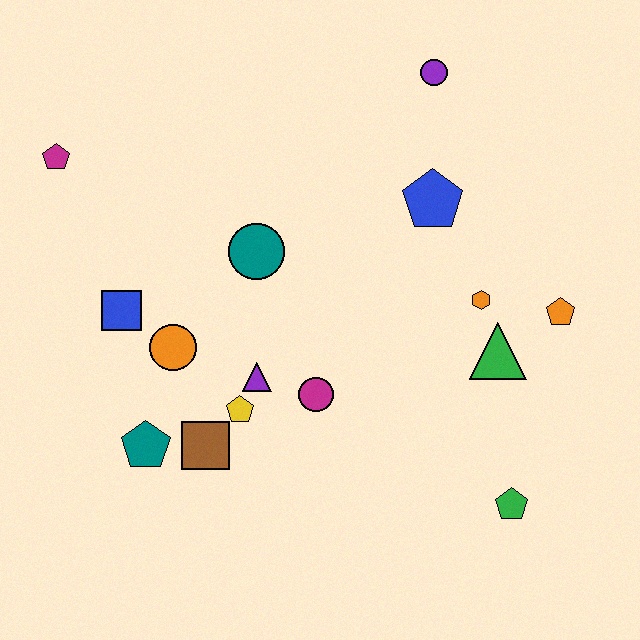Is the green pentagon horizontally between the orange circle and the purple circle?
No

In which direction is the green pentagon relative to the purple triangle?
The green pentagon is to the right of the purple triangle.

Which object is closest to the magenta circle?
The purple triangle is closest to the magenta circle.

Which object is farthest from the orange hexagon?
The magenta pentagon is farthest from the orange hexagon.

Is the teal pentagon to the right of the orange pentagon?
No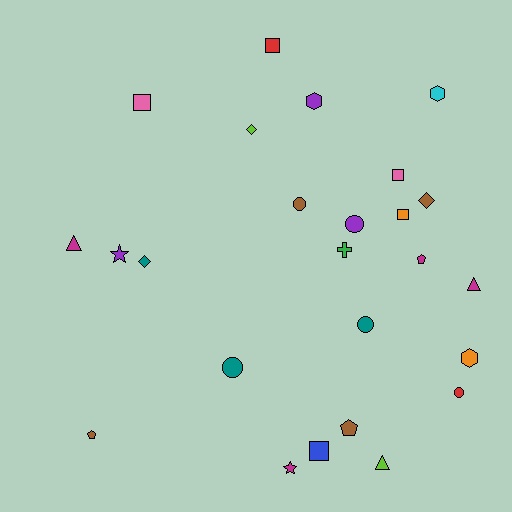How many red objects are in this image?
There are 2 red objects.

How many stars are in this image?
There are 2 stars.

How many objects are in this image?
There are 25 objects.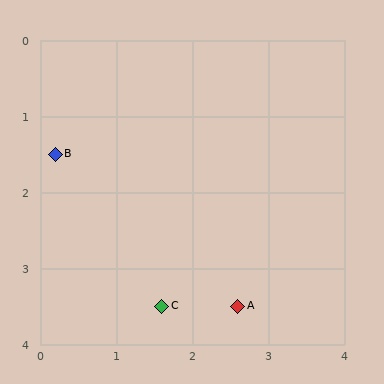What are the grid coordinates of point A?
Point A is at approximately (2.6, 3.5).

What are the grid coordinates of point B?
Point B is at approximately (0.2, 1.5).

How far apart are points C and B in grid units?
Points C and B are about 2.4 grid units apart.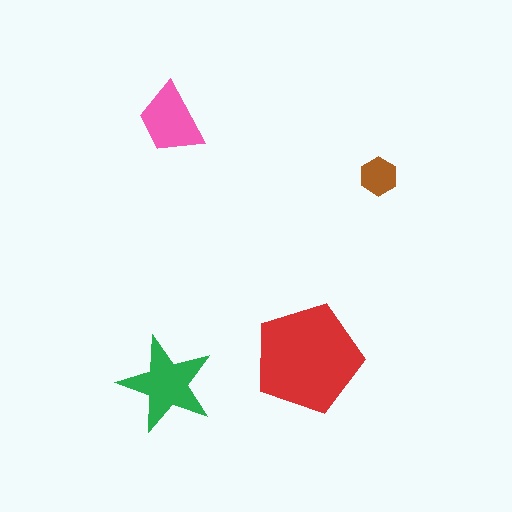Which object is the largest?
The red pentagon.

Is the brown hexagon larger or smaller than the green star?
Smaller.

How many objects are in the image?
There are 4 objects in the image.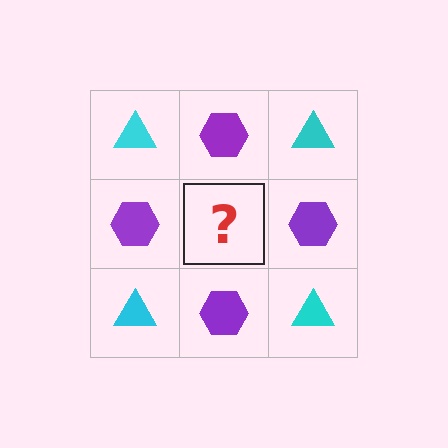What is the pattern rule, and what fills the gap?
The rule is that it alternates cyan triangle and purple hexagon in a checkerboard pattern. The gap should be filled with a cyan triangle.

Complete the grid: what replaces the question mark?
The question mark should be replaced with a cyan triangle.